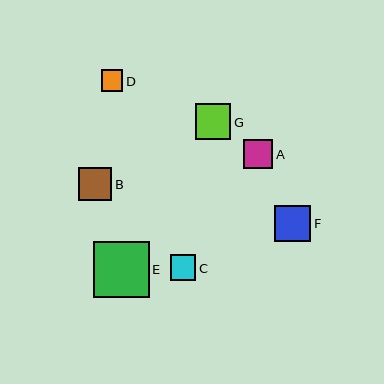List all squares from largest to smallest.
From largest to smallest: E, F, G, B, A, C, D.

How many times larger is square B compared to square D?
Square B is approximately 1.6 times the size of square D.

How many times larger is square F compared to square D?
Square F is approximately 1.7 times the size of square D.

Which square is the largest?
Square E is the largest with a size of approximately 56 pixels.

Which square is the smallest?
Square D is the smallest with a size of approximately 22 pixels.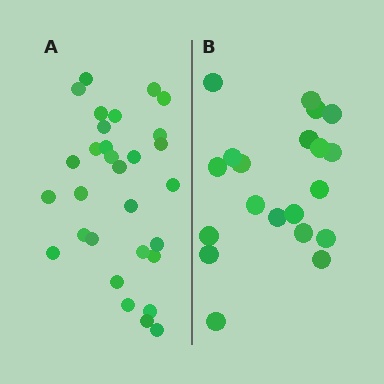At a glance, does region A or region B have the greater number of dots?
Region A (the left region) has more dots.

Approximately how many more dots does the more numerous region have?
Region A has roughly 10 or so more dots than region B.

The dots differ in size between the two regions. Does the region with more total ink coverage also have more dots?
No. Region B has more total ink coverage because its dots are larger, but region A actually contains more individual dots. Total area can be misleading — the number of items is what matters here.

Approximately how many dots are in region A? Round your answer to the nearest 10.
About 30 dots.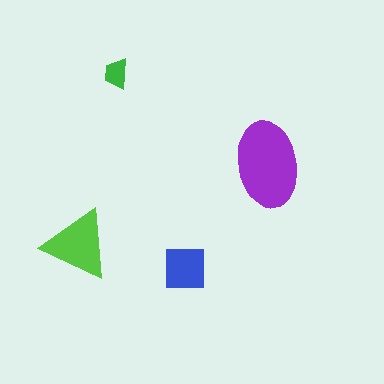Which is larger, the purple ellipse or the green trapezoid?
The purple ellipse.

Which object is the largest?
The purple ellipse.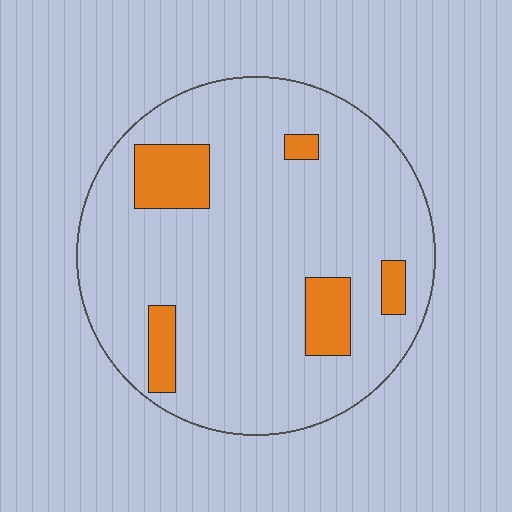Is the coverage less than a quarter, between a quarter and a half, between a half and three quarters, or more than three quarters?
Less than a quarter.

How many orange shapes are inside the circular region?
5.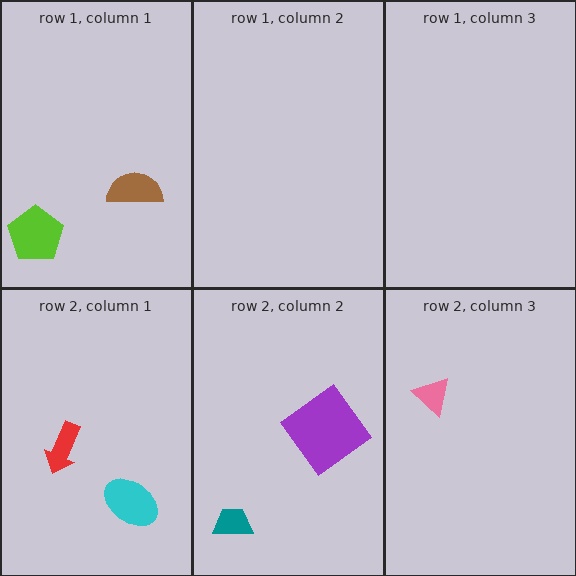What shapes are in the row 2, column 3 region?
The pink triangle.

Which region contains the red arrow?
The row 2, column 1 region.